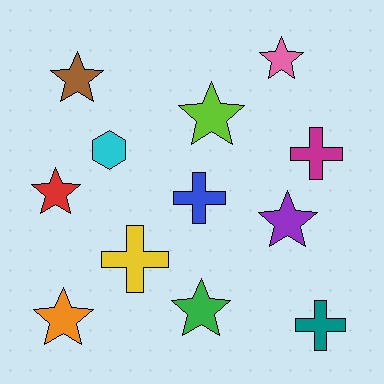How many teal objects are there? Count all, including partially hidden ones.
There is 1 teal object.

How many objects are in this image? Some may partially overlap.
There are 12 objects.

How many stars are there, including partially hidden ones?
There are 7 stars.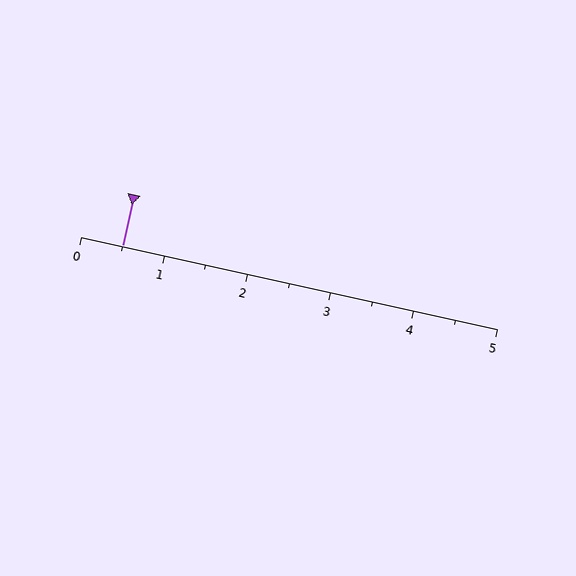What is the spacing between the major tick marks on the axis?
The major ticks are spaced 1 apart.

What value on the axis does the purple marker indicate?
The marker indicates approximately 0.5.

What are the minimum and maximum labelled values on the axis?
The axis runs from 0 to 5.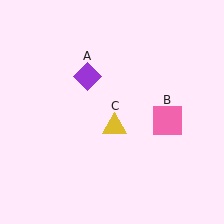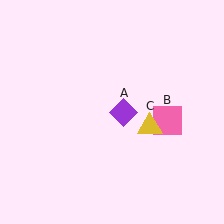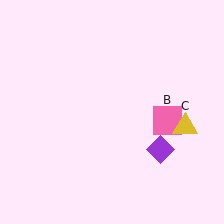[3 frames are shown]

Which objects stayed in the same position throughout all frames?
Pink square (object B) remained stationary.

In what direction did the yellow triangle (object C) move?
The yellow triangle (object C) moved right.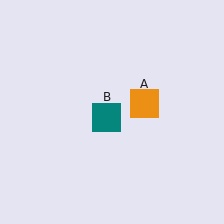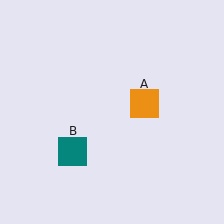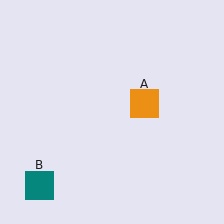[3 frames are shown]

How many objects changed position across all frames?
1 object changed position: teal square (object B).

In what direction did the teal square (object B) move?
The teal square (object B) moved down and to the left.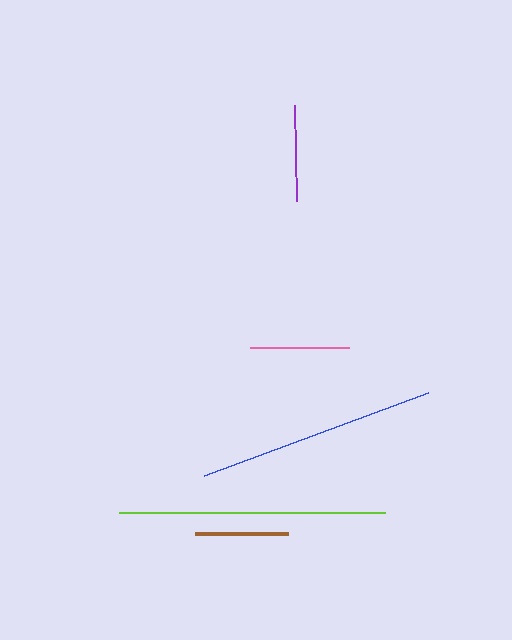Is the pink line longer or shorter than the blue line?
The blue line is longer than the pink line.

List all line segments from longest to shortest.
From longest to shortest: lime, blue, pink, purple, brown.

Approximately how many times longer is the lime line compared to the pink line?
The lime line is approximately 2.7 times the length of the pink line.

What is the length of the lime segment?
The lime segment is approximately 266 pixels long.